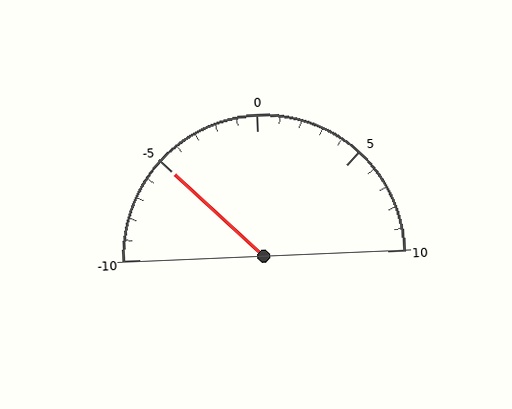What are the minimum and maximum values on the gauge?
The gauge ranges from -10 to 10.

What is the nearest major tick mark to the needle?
The nearest major tick mark is -5.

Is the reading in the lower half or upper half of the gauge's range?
The reading is in the lower half of the range (-10 to 10).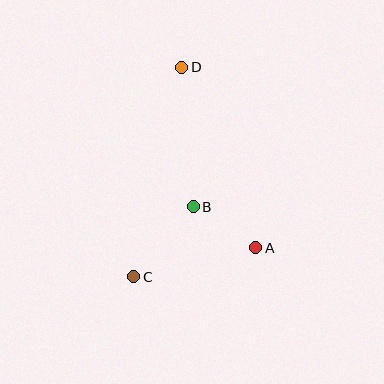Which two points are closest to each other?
Points A and B are closest to each other.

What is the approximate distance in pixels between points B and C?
The distance between B and C is approximately 92 pixels.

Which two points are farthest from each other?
Points C and D are farthest from each other.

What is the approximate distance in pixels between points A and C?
The distance between A and C is approximately 125 pixels.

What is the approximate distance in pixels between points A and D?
The distance between A and D is approximately 195 pixels.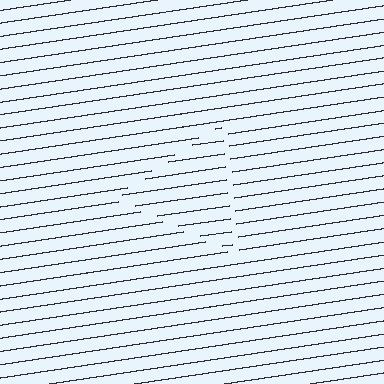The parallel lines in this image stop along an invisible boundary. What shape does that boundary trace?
An illusory triangle. The interior of the shape contains the same grating, shifted by half a period — the contour is defined by the phase discontinuity where line-ends from the inner and outer gratings abut.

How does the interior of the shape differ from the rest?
The interior of the shape contains the same grating, shifted by half a period — the contour is defined by the phase discontinuity where line-ends from the inner and outer gratings abut.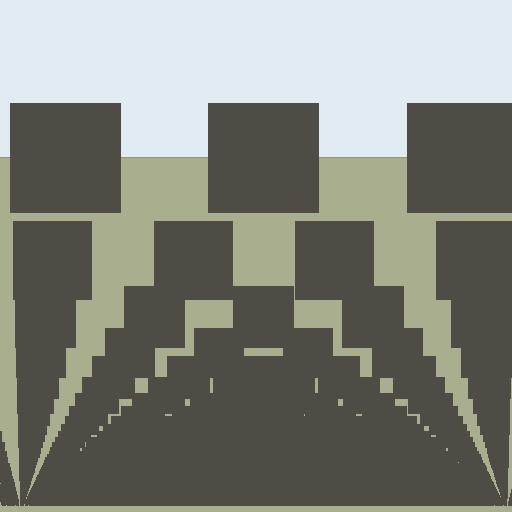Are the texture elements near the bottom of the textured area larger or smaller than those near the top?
Smaller. The gradient is inverted — elements near the bottom are smaller and denser.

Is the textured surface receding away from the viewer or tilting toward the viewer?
The surface appears to tilt toward the viewer. Texture elements get larger and sparser toward the top.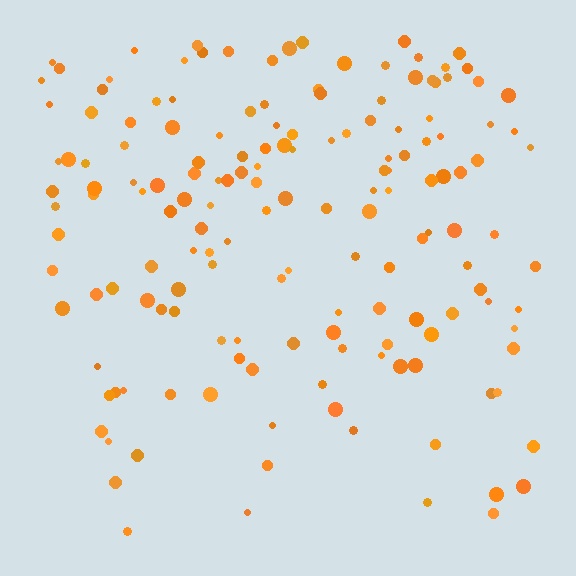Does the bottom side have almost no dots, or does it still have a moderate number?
Still a moderate number, just noticeably fewer than the top.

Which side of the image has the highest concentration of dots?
The top.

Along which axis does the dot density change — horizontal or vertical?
Vertical.